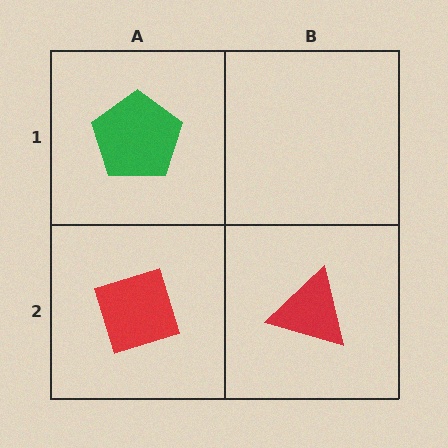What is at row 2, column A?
A red diamond.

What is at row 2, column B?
A red triangle.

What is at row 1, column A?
A green pentagon.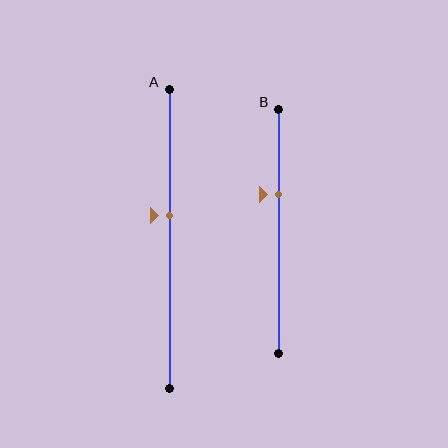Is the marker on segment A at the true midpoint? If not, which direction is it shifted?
No, the marker on segment A is shifted upward by about 8% of the segment length.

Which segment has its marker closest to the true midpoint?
Segment A has its marker closest to the true midpoint.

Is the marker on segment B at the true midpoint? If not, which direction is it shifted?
No, the marker on segment B is shifted upward by about 15% of the segment length.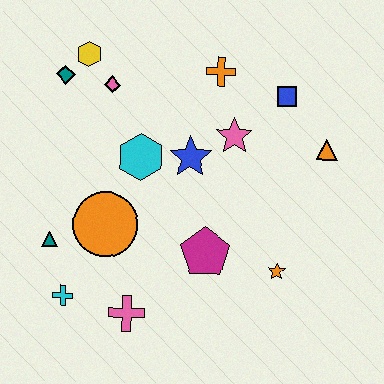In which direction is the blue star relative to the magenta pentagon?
The blue star is above the magenta pentagon.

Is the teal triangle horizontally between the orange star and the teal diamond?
No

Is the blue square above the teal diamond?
No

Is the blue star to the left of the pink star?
Yes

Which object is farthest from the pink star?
The cyan cross is farthest from the pink star.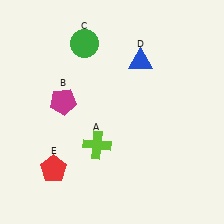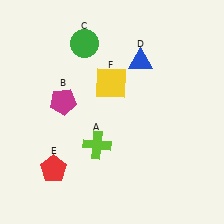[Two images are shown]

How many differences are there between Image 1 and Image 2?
There is 1 difference between the two images.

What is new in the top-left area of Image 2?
A yellow square (F) was added in the top-left area of Image 2.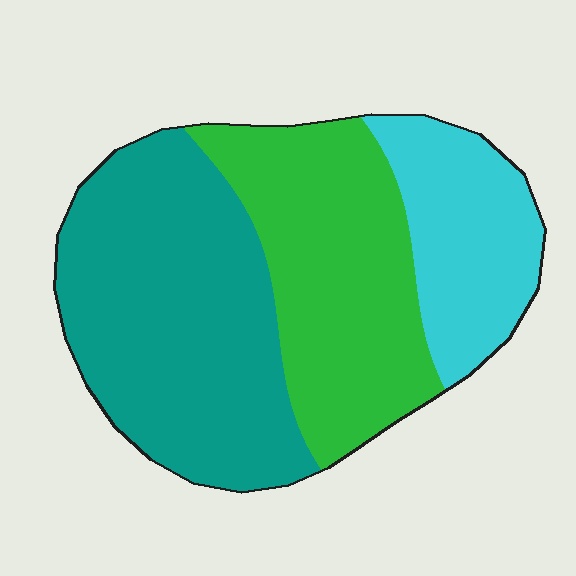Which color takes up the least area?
Cyan, at roughly 20%.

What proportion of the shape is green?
Green covers roughly 35% of the shape.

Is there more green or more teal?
Teal.